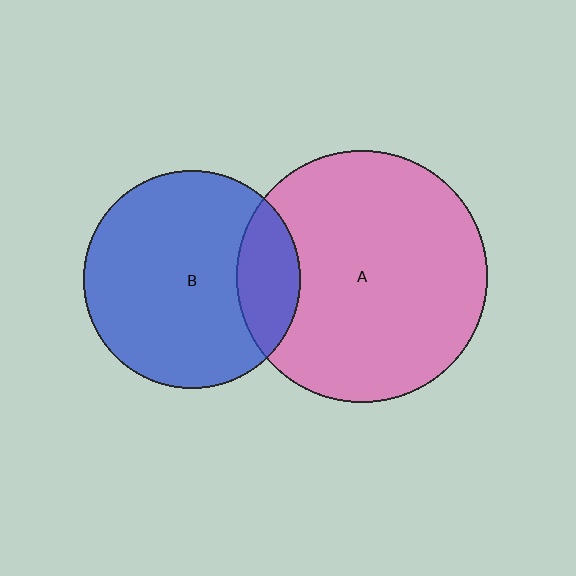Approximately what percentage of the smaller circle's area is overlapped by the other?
Approximately 20%.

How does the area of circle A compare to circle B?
Approximately 1.3 times.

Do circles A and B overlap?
Yes.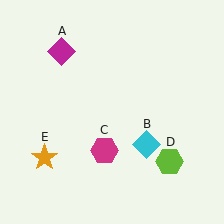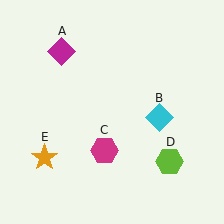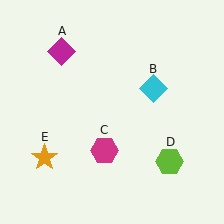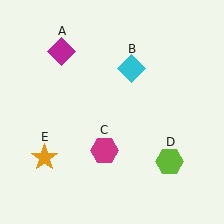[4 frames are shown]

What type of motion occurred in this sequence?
The cyan diamond (object B) rotated counterclockwise around the center of the scene.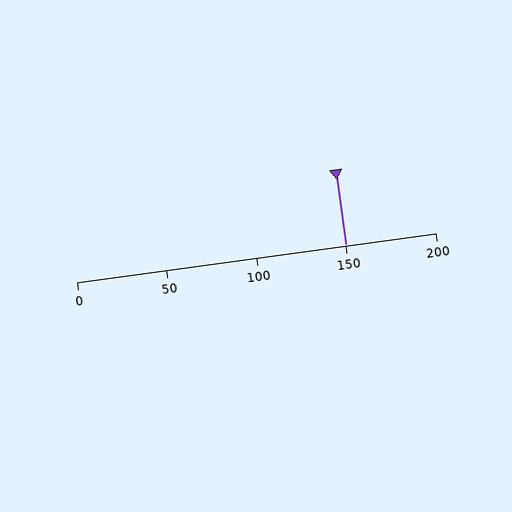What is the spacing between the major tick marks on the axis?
The major ticks are spaced 50 apart.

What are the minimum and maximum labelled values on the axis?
The axis runs from 0 to 200.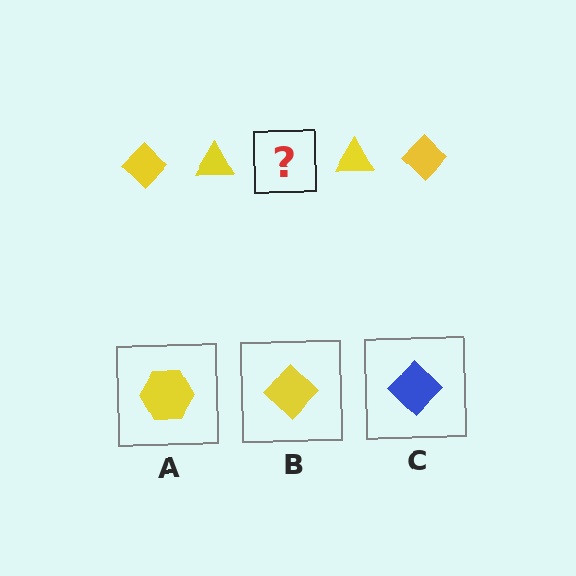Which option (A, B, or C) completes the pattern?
B.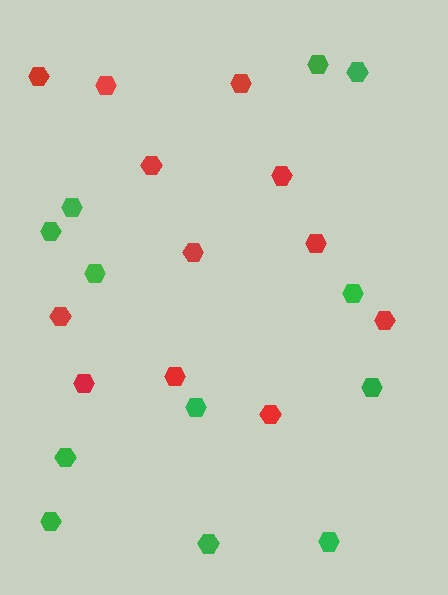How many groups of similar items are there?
There are 2 groups: one group of red hexagons (12) and one group of green hexagons (12).